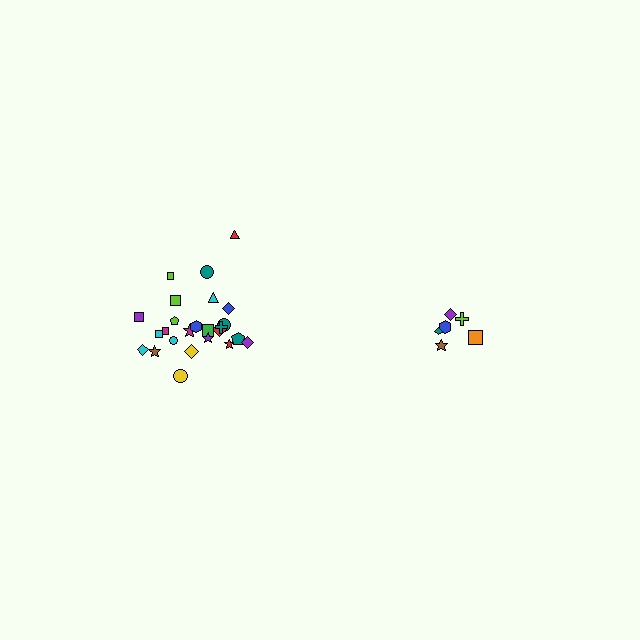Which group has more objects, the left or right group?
The left group.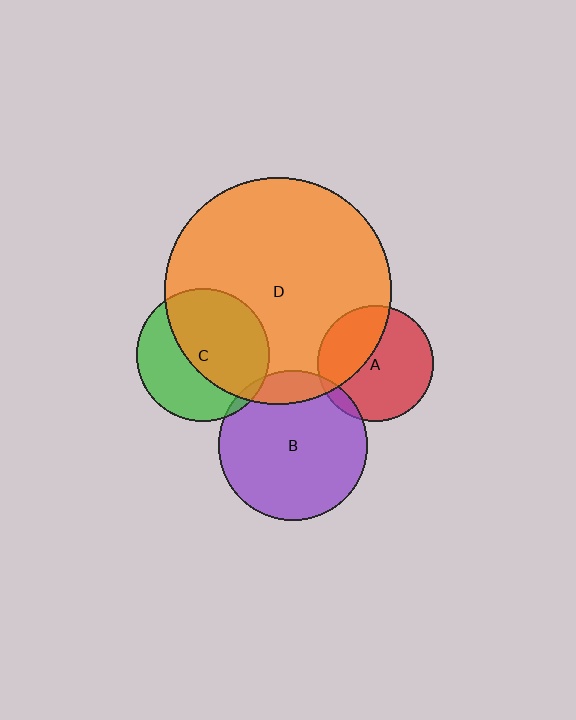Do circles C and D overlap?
Yes.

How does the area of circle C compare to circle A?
Approximately 1.3 times.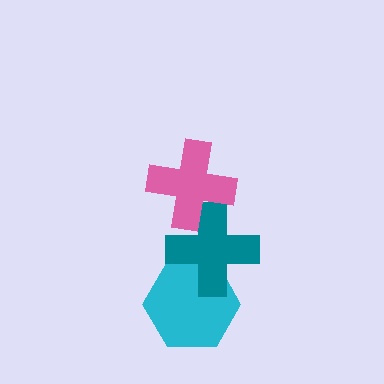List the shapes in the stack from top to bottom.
From top to bottom: the pink cross, the teal cross, the cyan hexagon.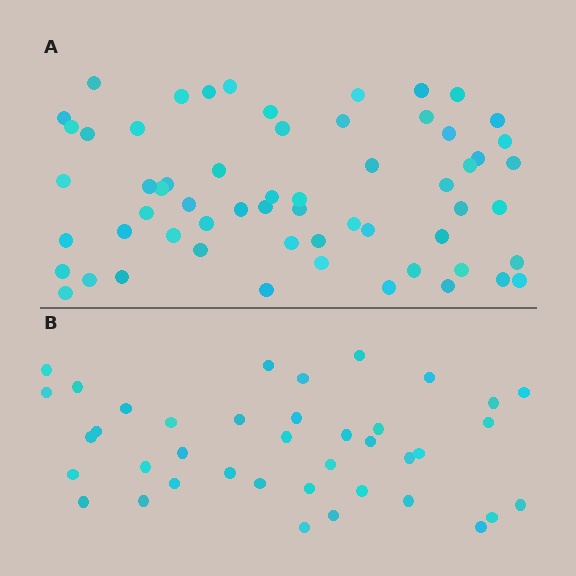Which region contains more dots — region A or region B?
Region A (the top region) has more dots.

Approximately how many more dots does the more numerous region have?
Region A has approximately 20 more dots than region B.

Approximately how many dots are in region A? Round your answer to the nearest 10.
About 60 dots.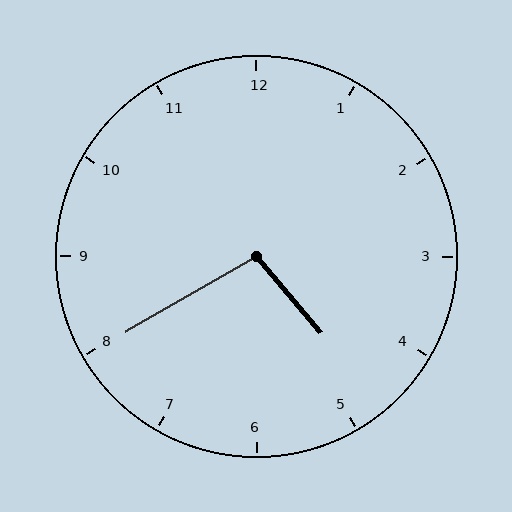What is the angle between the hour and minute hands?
Approximately 100 degrees.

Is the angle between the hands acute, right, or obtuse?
It is obtuse.